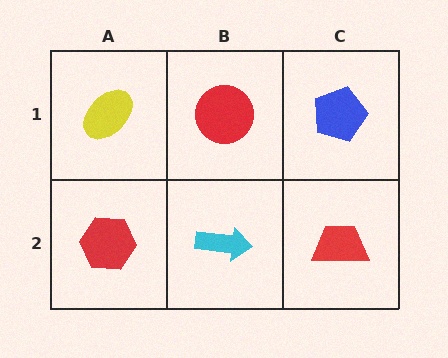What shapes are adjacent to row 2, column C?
A blue pentagon (row 1, column C), a cyan arrow (row 2, column B).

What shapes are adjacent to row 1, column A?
A red hexagon (row 2, column A), a red circle (row 1, column B).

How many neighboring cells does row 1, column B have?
3.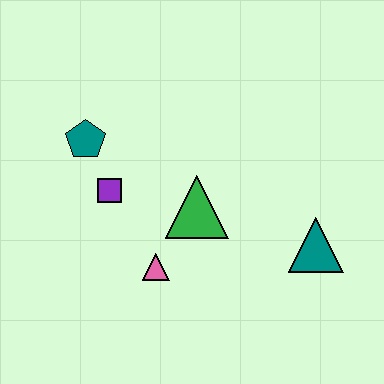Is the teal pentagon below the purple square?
No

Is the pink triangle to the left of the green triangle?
Yes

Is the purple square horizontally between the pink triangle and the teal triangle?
No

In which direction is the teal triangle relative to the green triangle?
The teal triangle is to the right of the green triangle.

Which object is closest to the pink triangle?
The green triangle is closest to the pink triangle.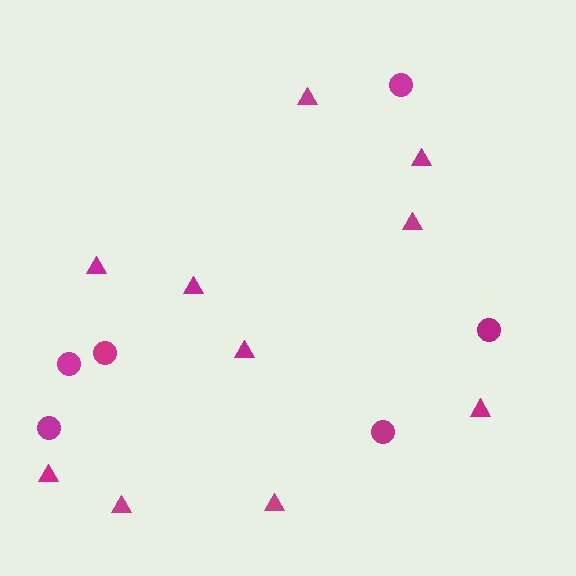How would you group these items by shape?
There are 2 groups: one group of circles (6) and one group of triangles (10).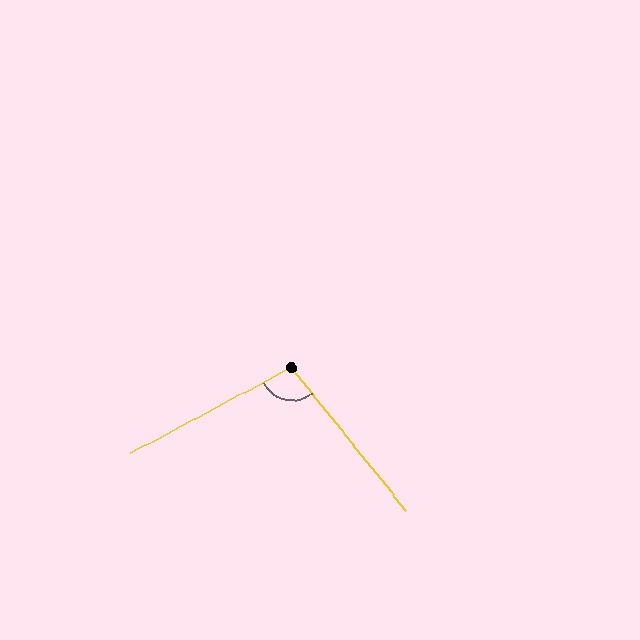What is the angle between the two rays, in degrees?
Approximately 100 degrees.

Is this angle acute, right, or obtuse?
It is obtuse.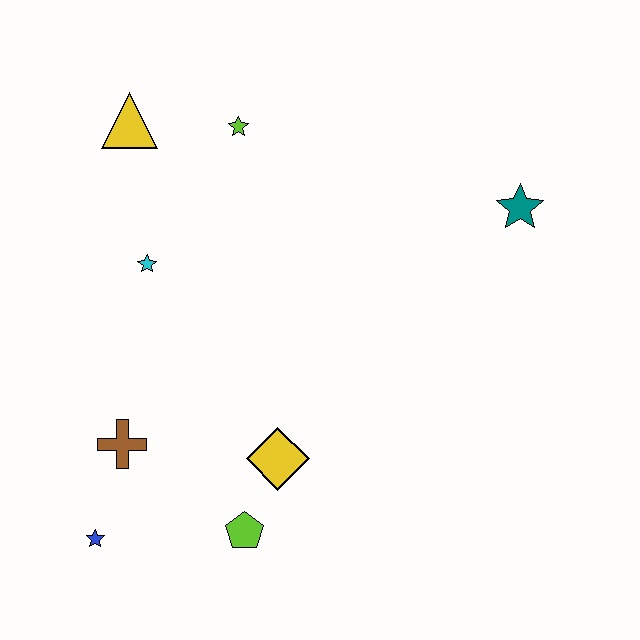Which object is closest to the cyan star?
The yellow triangle is closest to the cyan star.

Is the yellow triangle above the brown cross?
Yes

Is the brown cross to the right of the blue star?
Yes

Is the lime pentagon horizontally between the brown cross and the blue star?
No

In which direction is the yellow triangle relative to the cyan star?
The yellow triangle is above the cyan star.